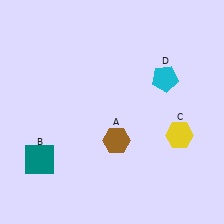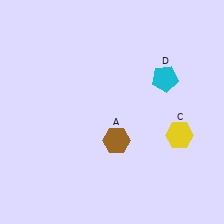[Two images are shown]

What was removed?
The teal square (B) was removed in Image 2.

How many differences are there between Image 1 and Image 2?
There is 1 difference between the two images.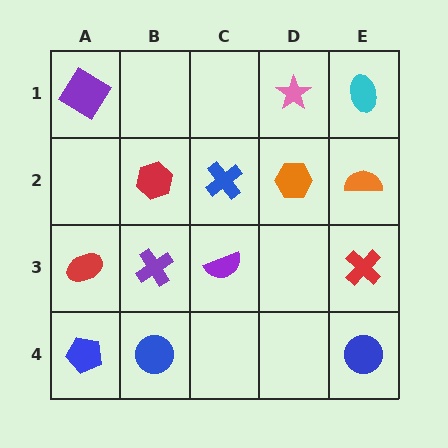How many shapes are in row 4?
3 shapes.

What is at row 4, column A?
A blue pentagon.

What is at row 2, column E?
An orange semicircle.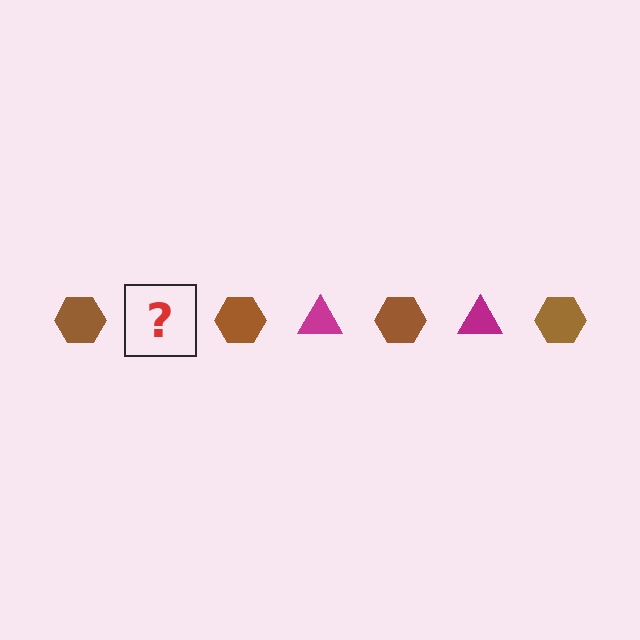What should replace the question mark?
The question mark should be replaced with a magenta triangle.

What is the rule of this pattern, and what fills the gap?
The rule is that the pattern alternates between brown hexagon and magenta triangle. The gap should be filled with a magenta triangle.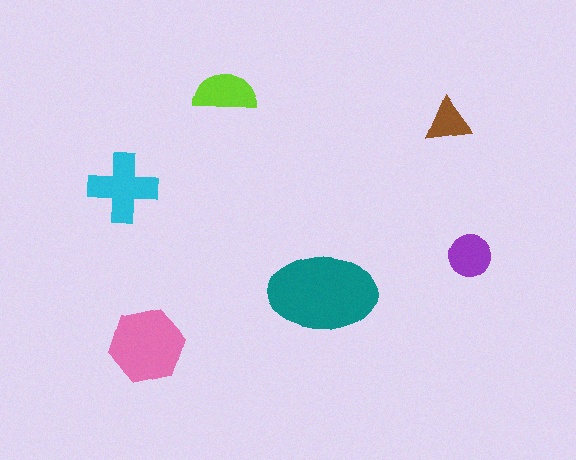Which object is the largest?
The teal ellipse.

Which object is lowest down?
The pink hexagon is bottommost.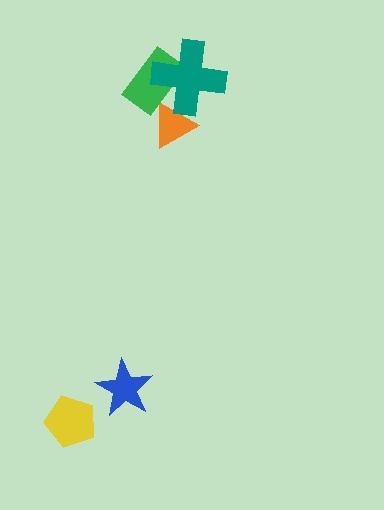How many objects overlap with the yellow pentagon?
0 objects overlap with the yellow pentagon.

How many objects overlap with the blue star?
0 objects overlap with the blue star.